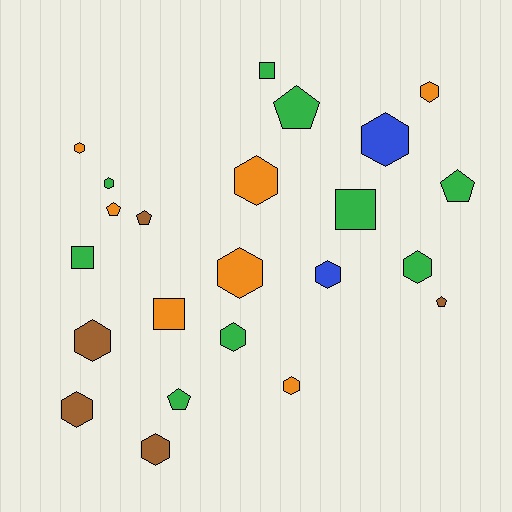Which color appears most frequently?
Green, with 9 objects.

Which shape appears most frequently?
Hexagon, with 13 objects.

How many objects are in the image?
There are 23 objects.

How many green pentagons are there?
There are 3 green pentagons.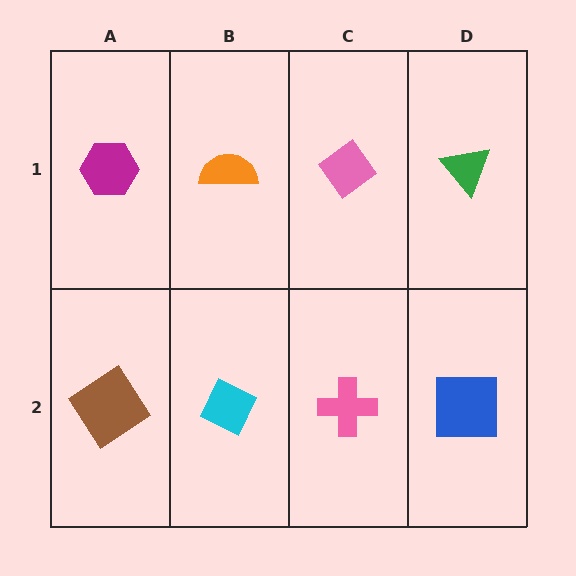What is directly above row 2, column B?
An orange semicircle.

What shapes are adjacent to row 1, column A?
A brown diamond (row 2, column A), an orange semicircle (row 1, column B).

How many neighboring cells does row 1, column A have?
2.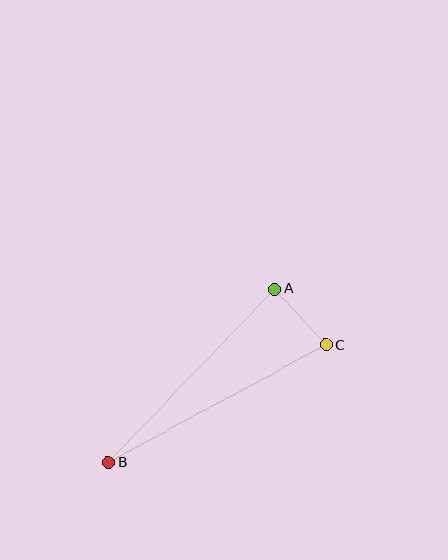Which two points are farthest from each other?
Points B and C are farthest from each other.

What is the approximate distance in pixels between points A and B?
The distance between A and B is approximately 240 pixels.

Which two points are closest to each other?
Points A and C are closest to each other.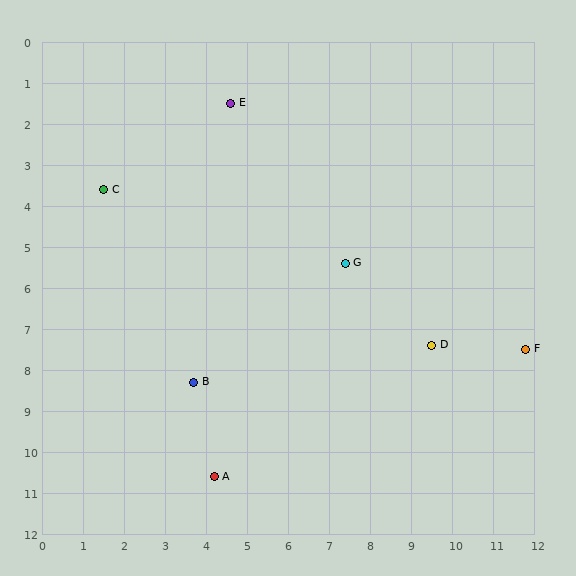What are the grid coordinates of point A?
Point A is at approximately (4.2, 10.6).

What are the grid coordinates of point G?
Point G is at approximately (7.4, 5.4).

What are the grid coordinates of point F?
Point F is at approximately (11.8, 7.5).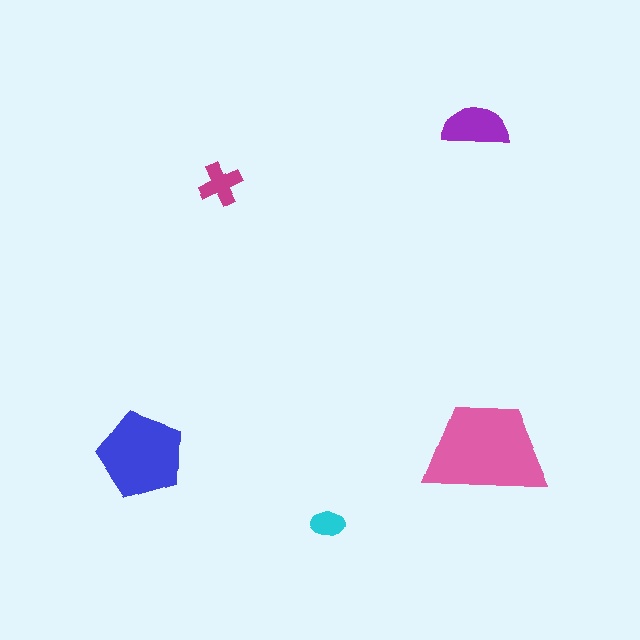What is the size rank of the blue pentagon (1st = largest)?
2nd.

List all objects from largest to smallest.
The pink trapezoid, the blue pentagon, the purple semicircle, the magenta cross, the cyan ellipse.